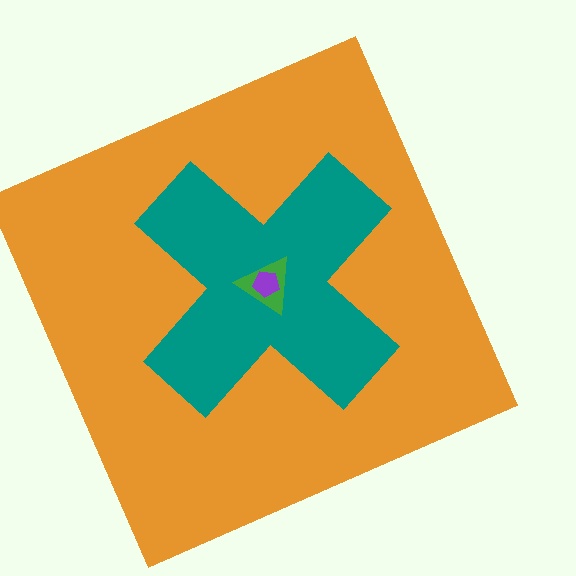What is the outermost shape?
The orange square.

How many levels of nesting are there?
4.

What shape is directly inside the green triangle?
The purple pentagon.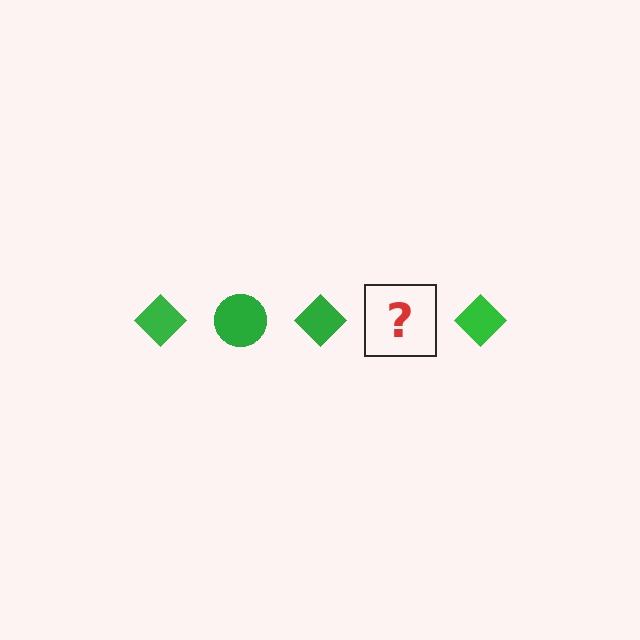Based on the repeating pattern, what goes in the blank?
The blank should be a green circle.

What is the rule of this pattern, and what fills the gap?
The rule is that the pattern cycles through diamond, circle shapes in green. The gap should be filled with a green circle.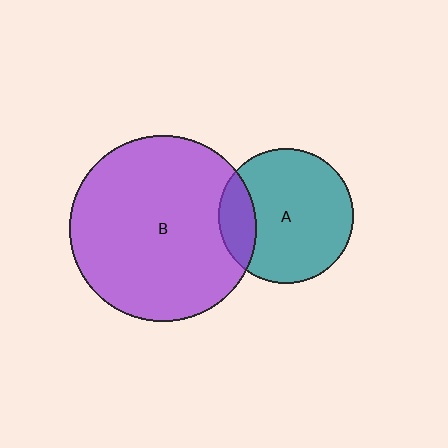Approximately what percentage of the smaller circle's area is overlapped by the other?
Approximately 20%.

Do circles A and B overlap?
Yes.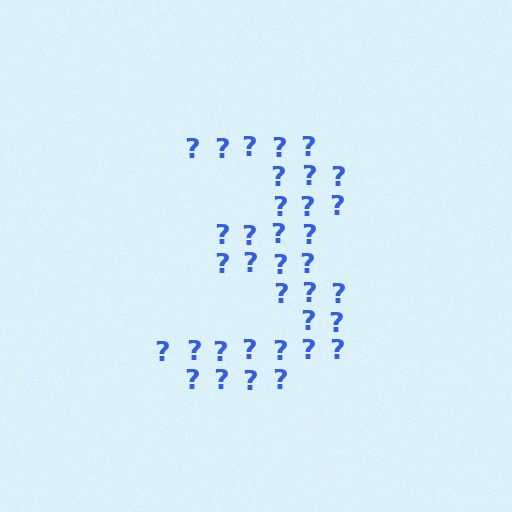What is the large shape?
The large shape is the digit 3.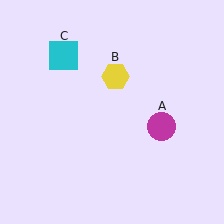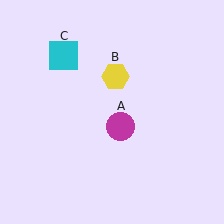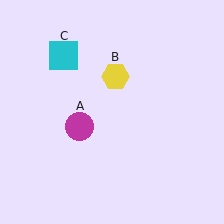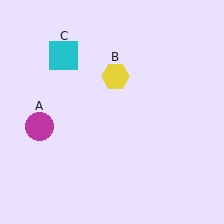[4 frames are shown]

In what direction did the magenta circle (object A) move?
The magenta circle (object A) moved left.